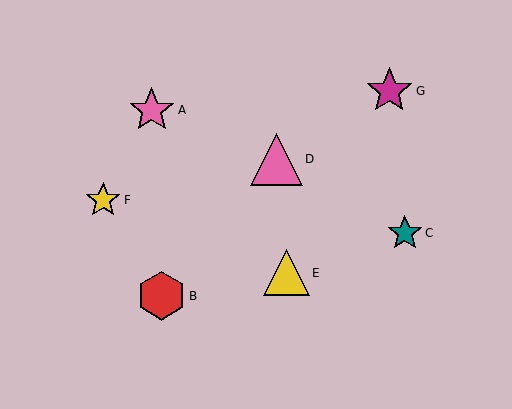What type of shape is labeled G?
Shape G is a magenta star.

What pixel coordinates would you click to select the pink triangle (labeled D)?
Click at (276, 159) to select the pink triangle D.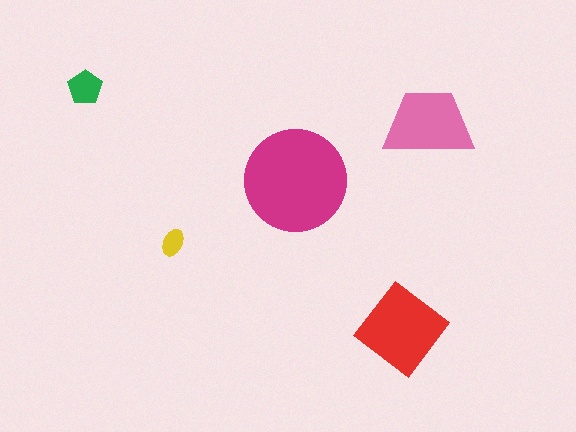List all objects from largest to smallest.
The magenta circle, the red diamond, the pink trapezoid, the green pentagon, the yellow ellipse.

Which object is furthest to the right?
The pink trapezoid is rightmost.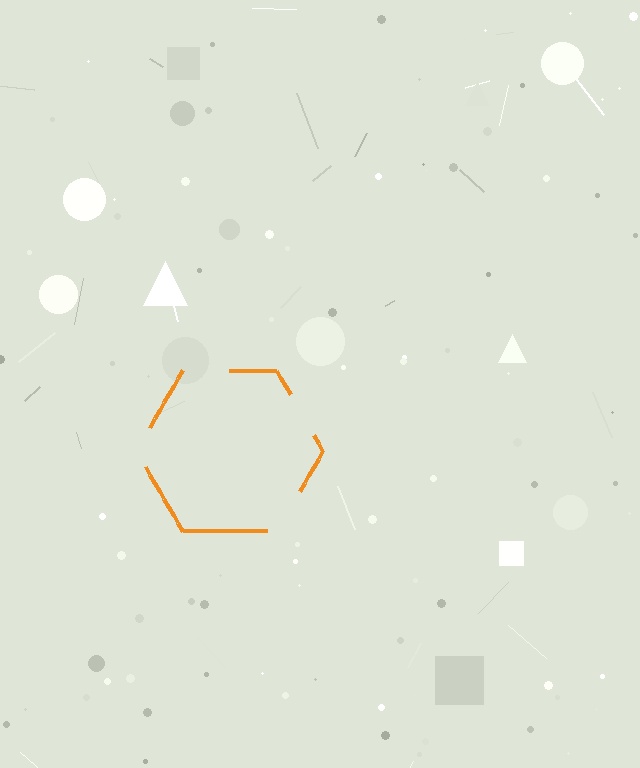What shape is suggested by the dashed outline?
The dashed outline suggests a hexagon.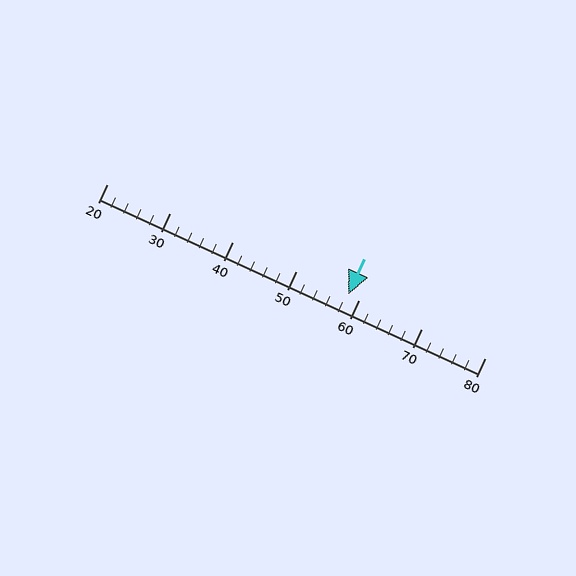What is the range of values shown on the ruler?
The ruler shows values from 20 to 80.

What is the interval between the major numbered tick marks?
The major tick marks are spaced 10 units apart.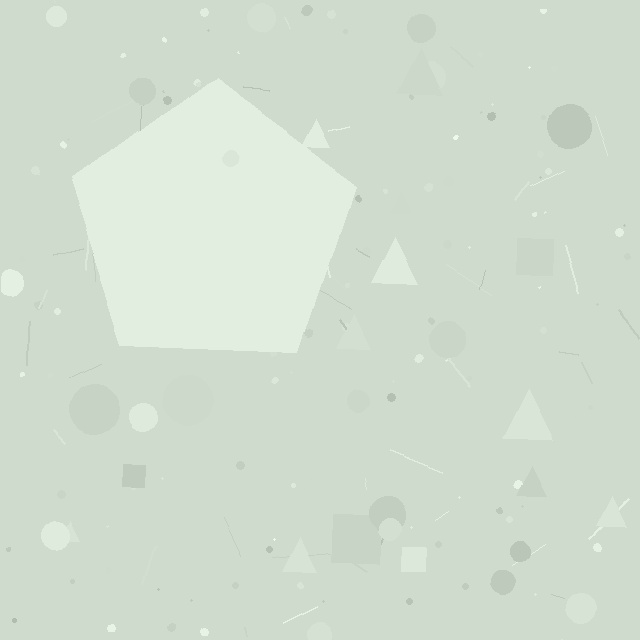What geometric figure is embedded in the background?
A pentagon is embedded in the background.